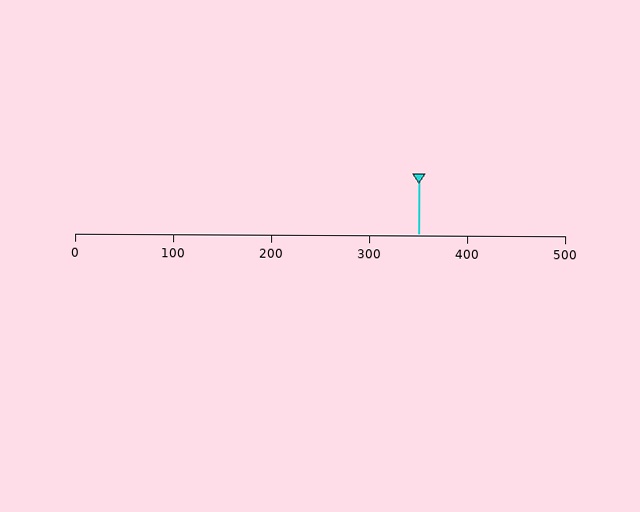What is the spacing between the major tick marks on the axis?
The major ticks are spaced 100 apart.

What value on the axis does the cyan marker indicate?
The marker indicates approximately 350.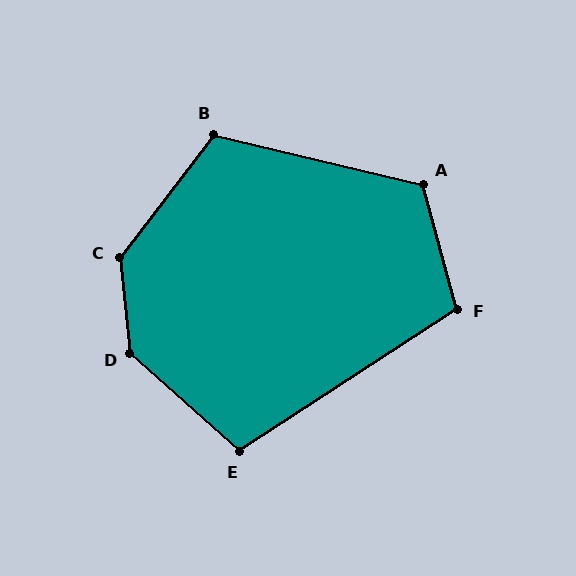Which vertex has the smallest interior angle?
E, at approximately 105 degrees.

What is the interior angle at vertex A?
Approximately 118 degrees (obtuse).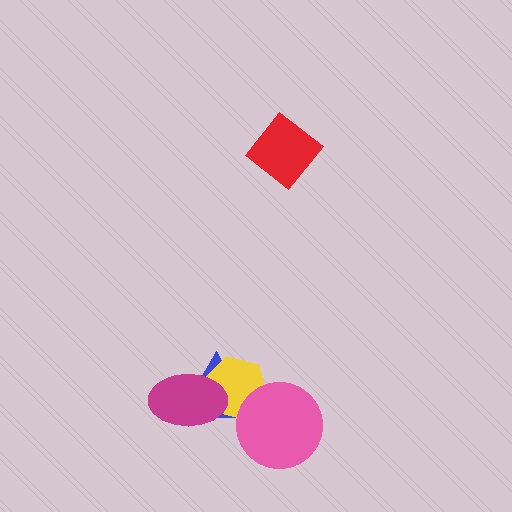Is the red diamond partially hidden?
No, no other shape covers it.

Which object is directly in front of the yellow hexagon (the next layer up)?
The magenta ellipse is directly in front of the yellow hexagon.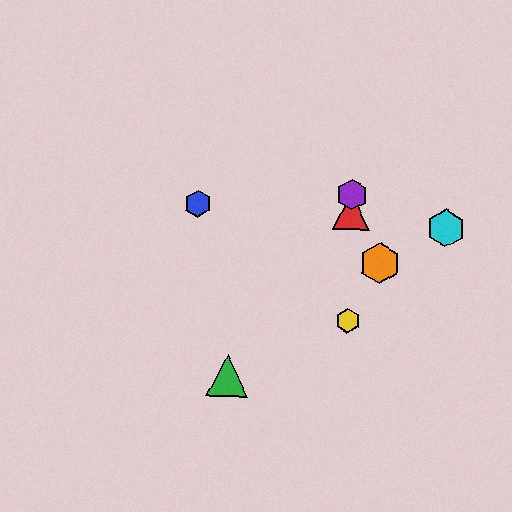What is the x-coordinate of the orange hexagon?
The orange hexagon is at x≈380.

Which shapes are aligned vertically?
The red triangle, the yellow hexagon, the purple hexagon are aligned vertically.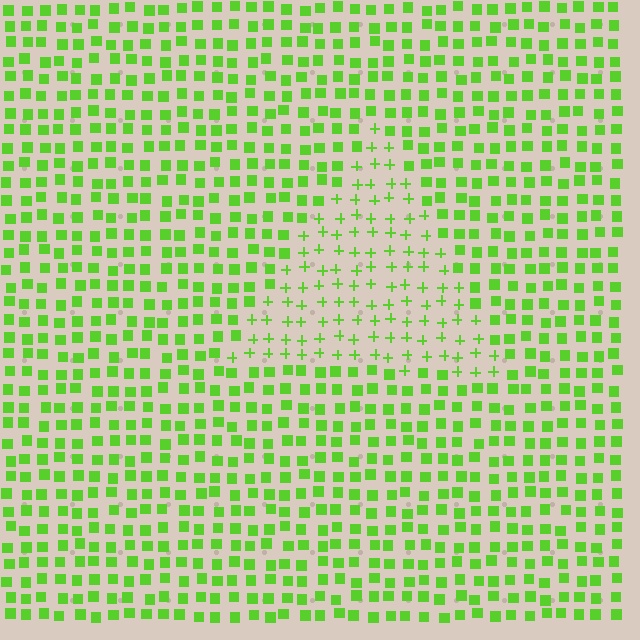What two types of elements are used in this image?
The image uses plus signs inside the triangle region and squares outside it.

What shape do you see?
I see a triangle.